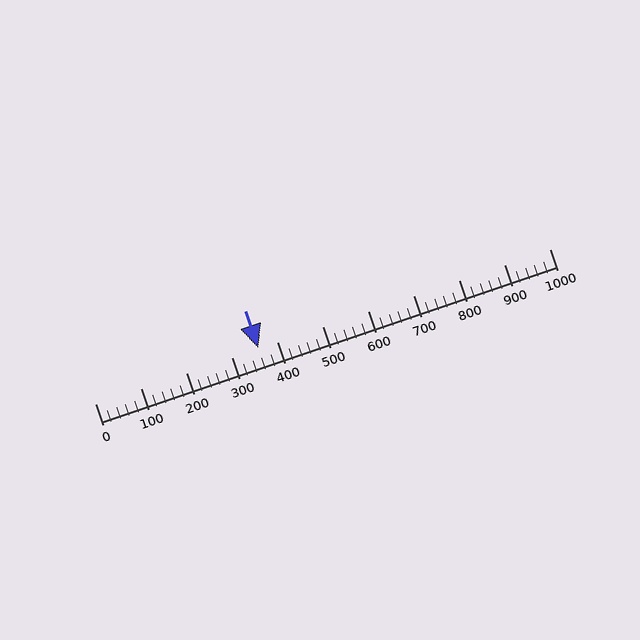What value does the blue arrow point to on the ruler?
The blue arrow points to approximately 360.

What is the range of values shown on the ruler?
The ruler shows values from 0 to 1000.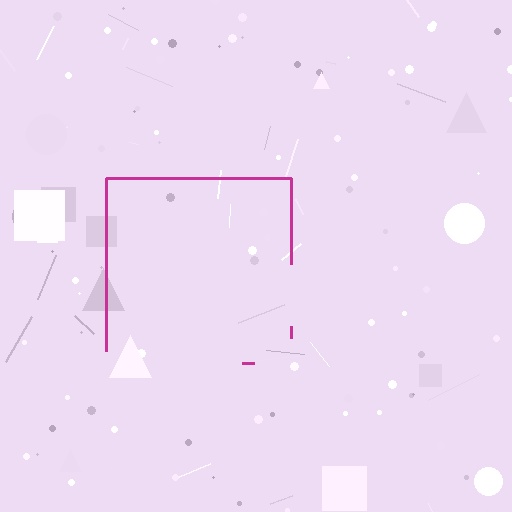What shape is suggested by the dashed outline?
The dashed outline suggests a square.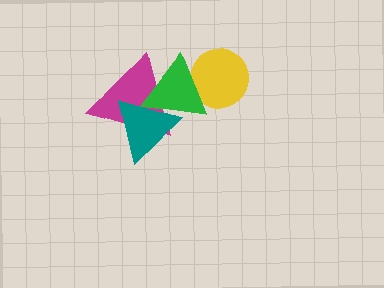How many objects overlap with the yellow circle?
1 object overlaps with the yellow circle.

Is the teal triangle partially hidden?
No, no other shape covers it.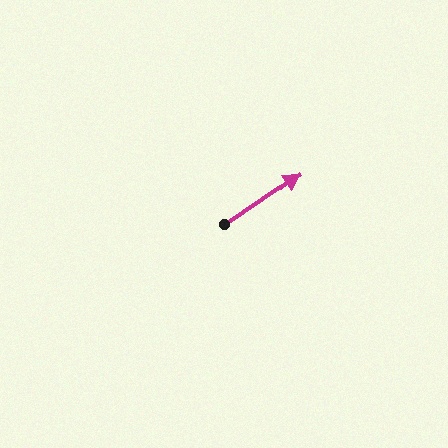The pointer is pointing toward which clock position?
Roughly 2 o'clock.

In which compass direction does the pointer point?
Northeast.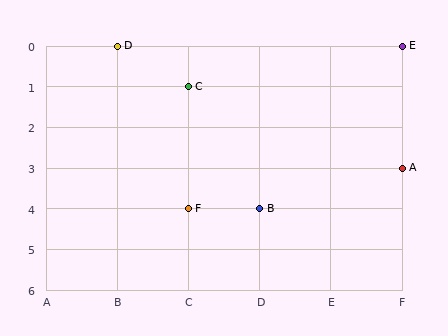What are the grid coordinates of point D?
Point D is at grid coordinates (B, 0).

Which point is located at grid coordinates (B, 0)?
Point D is at (B, 0).